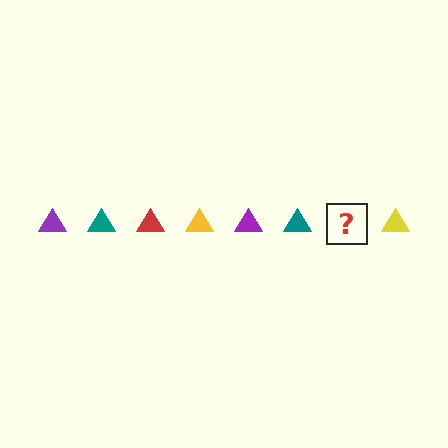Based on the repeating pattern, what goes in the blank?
The blank should be a red triangle.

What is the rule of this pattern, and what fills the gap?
The rule is that the pattern cycles through purple, teal, red, yellow triangles. The gap should be filled with a red triangle.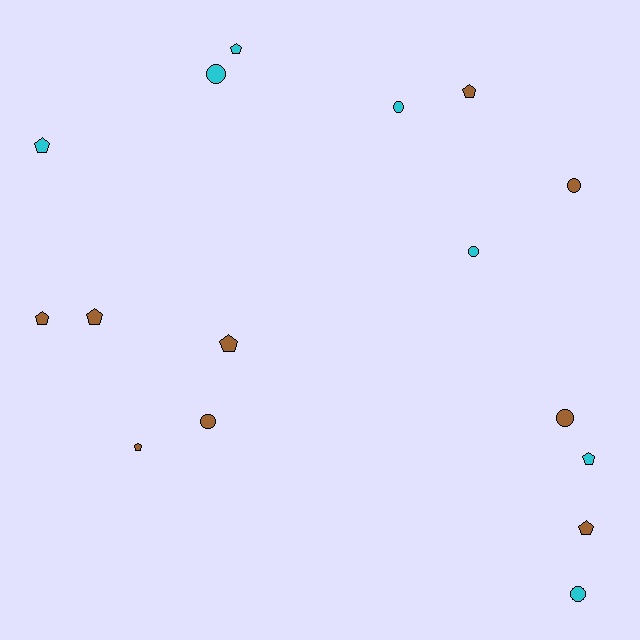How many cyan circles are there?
There are 4 cyan circles.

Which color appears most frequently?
Brown, with 9 objects.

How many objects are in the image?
There are 16 objects.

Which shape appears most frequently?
Pentagon, with 9 objects.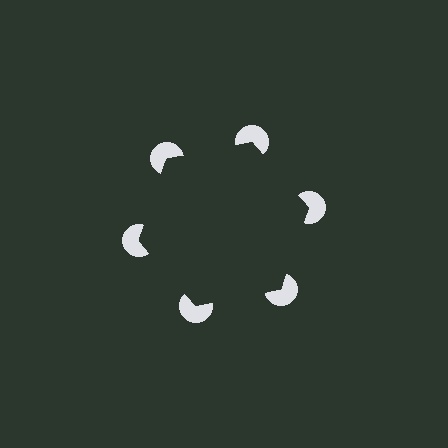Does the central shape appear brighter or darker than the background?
It typically appears slightly darker than the background, even though no actual brightness change is drawn.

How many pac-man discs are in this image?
There are 6 — one at each vertex of the illusory hexagon.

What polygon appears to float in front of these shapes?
An illusory hexagon — its edges are inferred from the aligned wedge cuts in the pac-man discs, not physically drawn.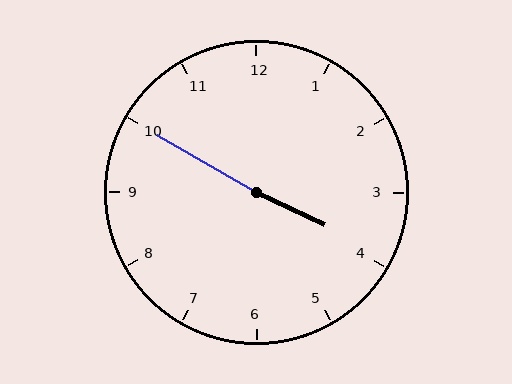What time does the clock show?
3:50.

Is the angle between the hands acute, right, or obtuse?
It is obtuse.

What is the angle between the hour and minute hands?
Approximately 175 degrees.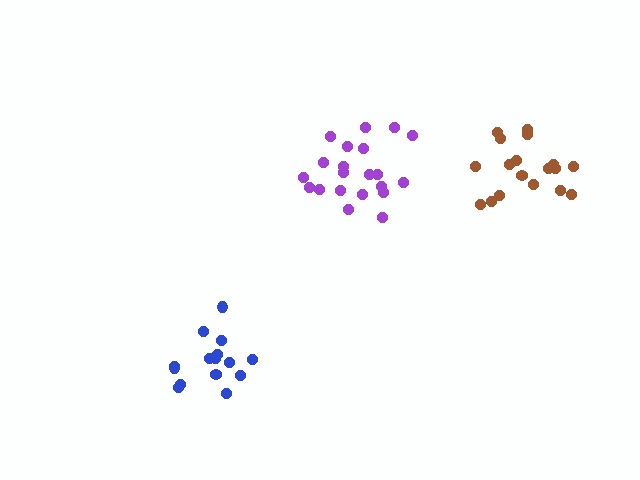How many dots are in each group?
Group 1: 21 dots, Group 2: 18 dots, Group 3: 15 dots (54 total).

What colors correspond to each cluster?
The clusters are colored: purple, brown, blue.